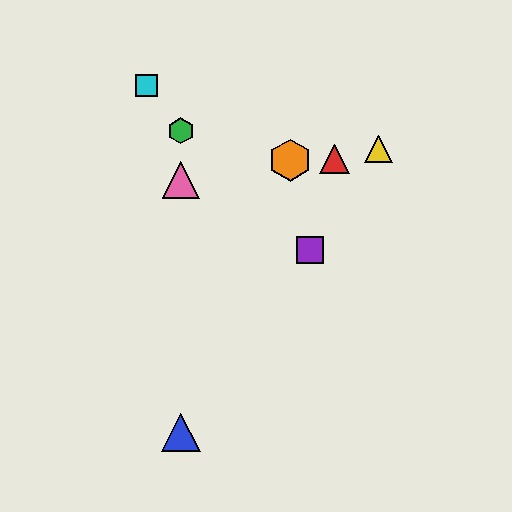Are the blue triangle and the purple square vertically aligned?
No, the blue triangle is at x≈181 and the purple square is at x≈310.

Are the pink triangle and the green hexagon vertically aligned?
Yes, both are at x≈181.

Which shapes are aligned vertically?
The blue triangle, the green hexagon, the pink triangle are aligned vertically.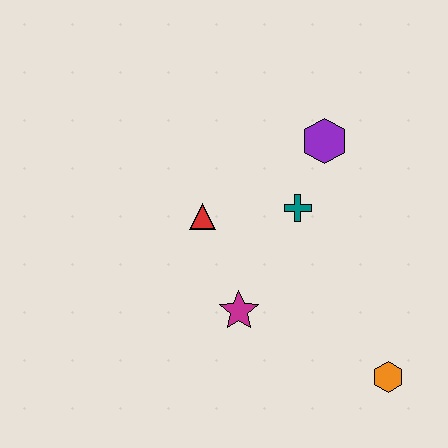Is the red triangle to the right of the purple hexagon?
No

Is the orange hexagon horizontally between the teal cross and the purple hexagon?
No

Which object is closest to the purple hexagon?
The teal cross is closest to the purple hexagon.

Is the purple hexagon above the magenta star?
Yes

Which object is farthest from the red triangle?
The orange hexagon is farthest from the red triangle.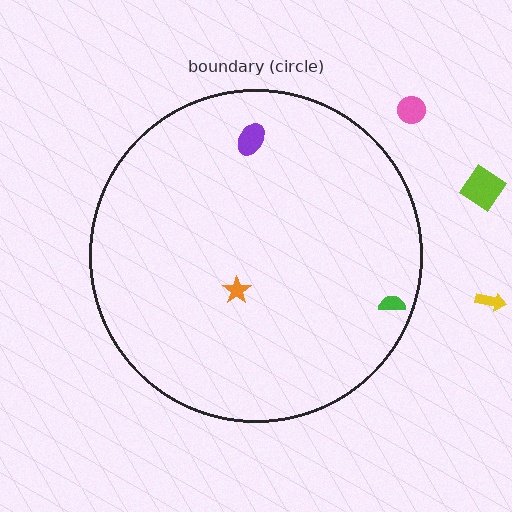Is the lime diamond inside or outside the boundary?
Outside.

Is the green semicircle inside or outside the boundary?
Inside.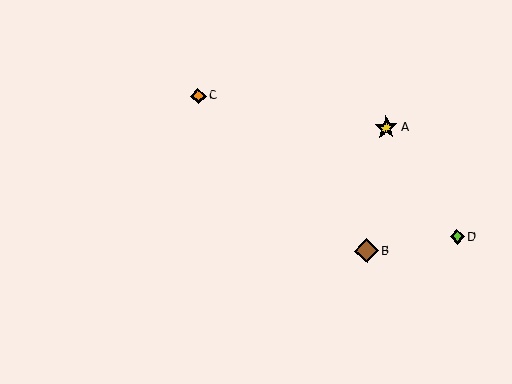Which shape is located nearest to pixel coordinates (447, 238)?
The lime diamond (labeled D) at (457, 237) is nearest to that location.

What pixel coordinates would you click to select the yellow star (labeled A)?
Click at (386, 128) to select the yellow star A.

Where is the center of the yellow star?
The center of the yellow star is at (386, 128).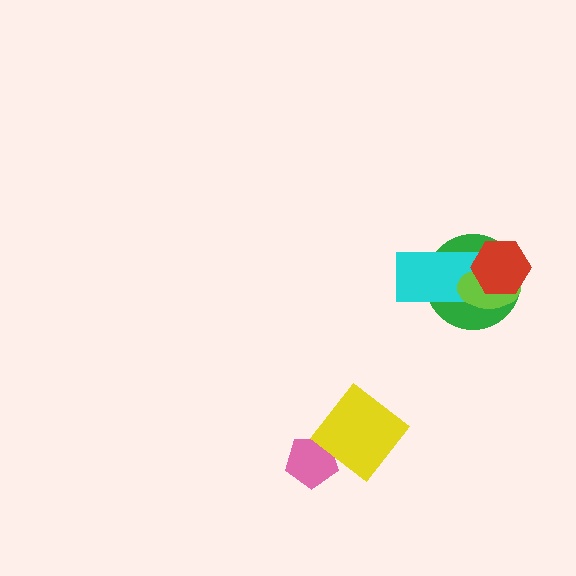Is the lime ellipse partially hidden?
Yes, it is partially covered by another shape.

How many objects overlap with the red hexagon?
3 objects overlap with the red hexagon.